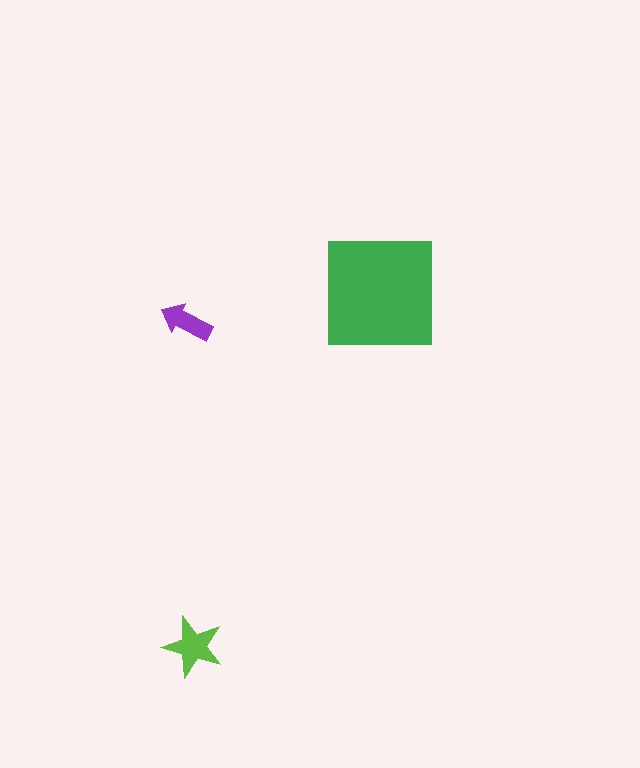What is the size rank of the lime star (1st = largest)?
2nd.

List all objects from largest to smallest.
The green square, the lime star, the purple arrow.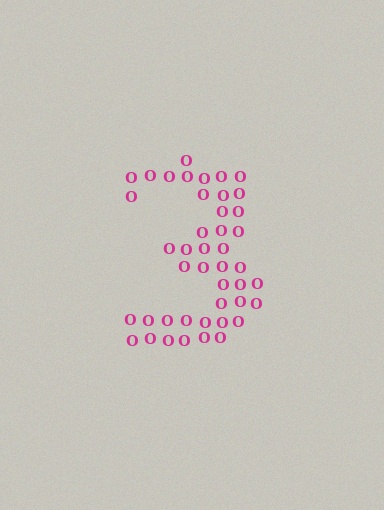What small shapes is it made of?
It is made of small letter O's.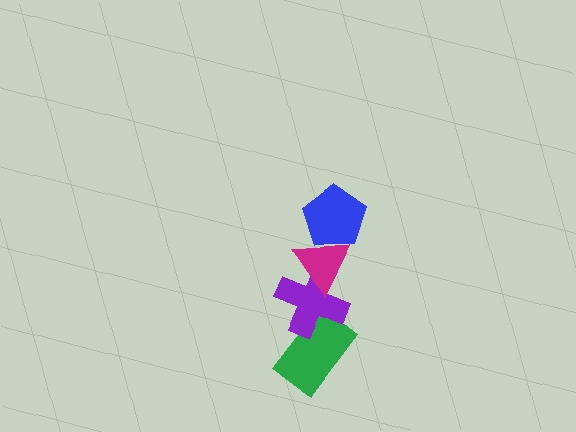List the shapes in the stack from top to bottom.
From top to bottom: the blue pentagon, the magenta triangle, the purple cross, the green rectangle.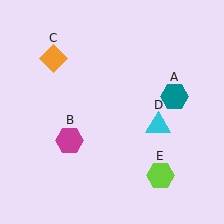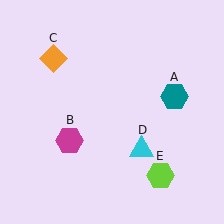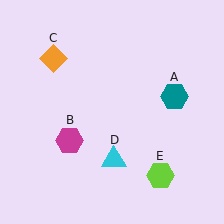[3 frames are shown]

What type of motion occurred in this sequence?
The cyan triangle (object D) rotated clockwise around the center of the scene.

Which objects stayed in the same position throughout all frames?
Teal hexagon (object A) and magenta hexagon (object B) and orange diamond (object C) and lime hexagon (object E) remained stationary.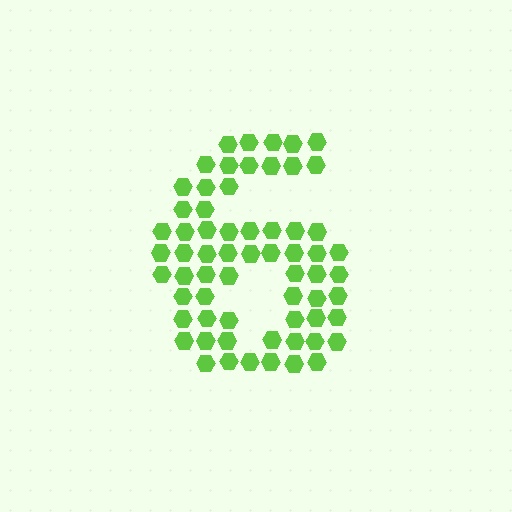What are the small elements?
The small elements are hexagons.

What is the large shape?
The large shape is the digit 6.